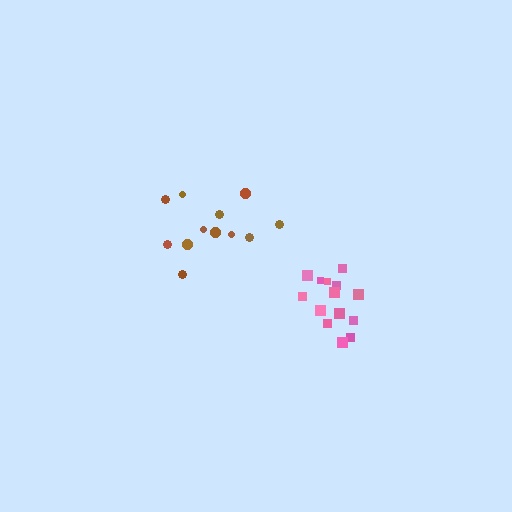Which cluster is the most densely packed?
Pink.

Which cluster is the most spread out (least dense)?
Brown.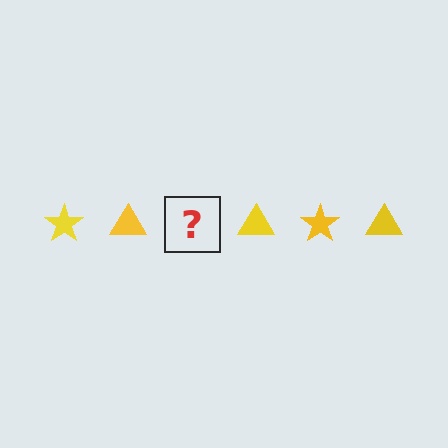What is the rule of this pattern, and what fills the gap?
The rule is that the pattern cycles through star, triangle shapes in yellow. The gap should be filled with a yellow star.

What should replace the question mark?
The question mark should be replaced with a yellow star.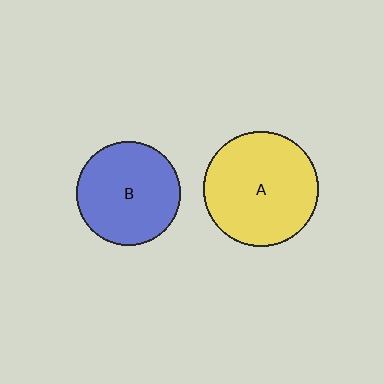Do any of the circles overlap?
No, none of the circles overlap.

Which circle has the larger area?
Circle A (yellow).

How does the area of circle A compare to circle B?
Approximately 1.2 times.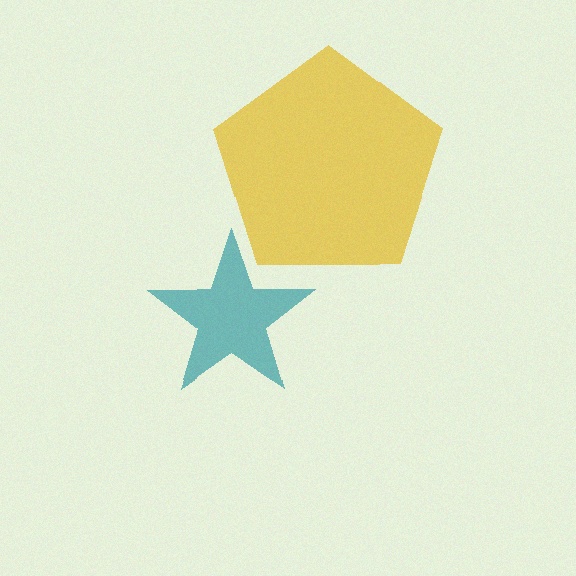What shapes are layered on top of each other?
The layered shapes are: a yellow pentagon, a teal star.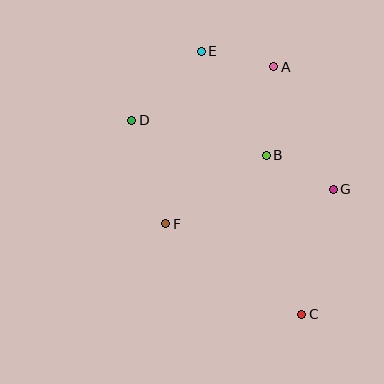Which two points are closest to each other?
Points A and E are closest to each other.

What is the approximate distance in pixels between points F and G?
The distance between F and G is approximately 171 pixels.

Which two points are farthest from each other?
Points C and E are farthest from each other.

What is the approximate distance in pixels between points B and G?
The distance between B and G is approximately 75 pixels.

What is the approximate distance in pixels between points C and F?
The distance between C and F is approximately 163 pixels.